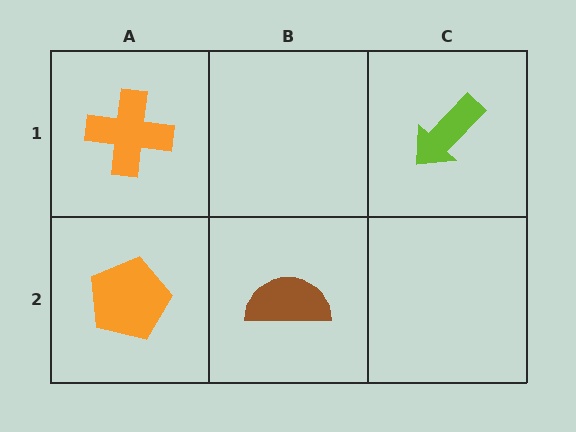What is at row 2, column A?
An orange pentagon.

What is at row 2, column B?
A brown semicircle.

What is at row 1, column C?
A lime arrow.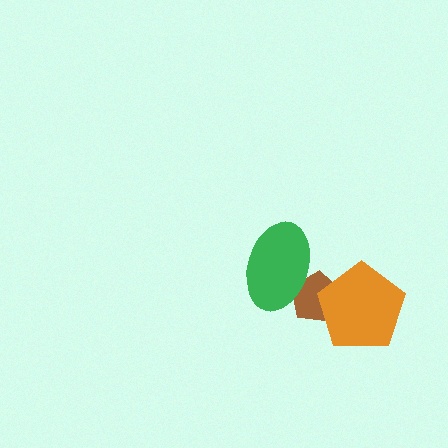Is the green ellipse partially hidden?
No, no other shape covers it.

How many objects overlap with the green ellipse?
1 object overlaps with the green ellipse.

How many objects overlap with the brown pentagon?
2 objects overlap with the brown pentagon.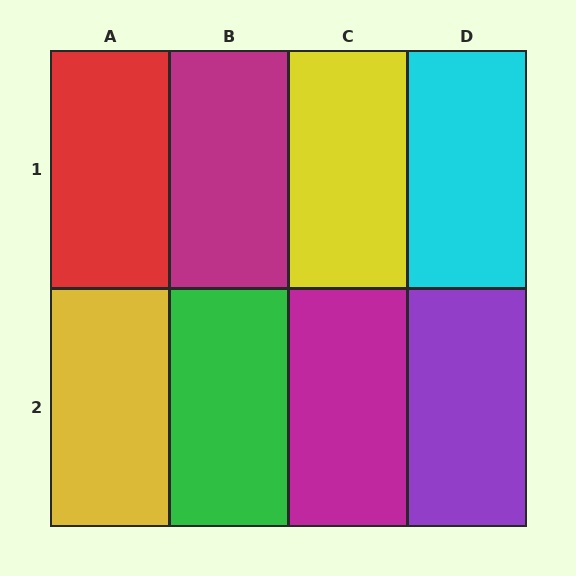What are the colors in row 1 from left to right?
Red, magenta, yellow, cyan.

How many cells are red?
1 cell is red.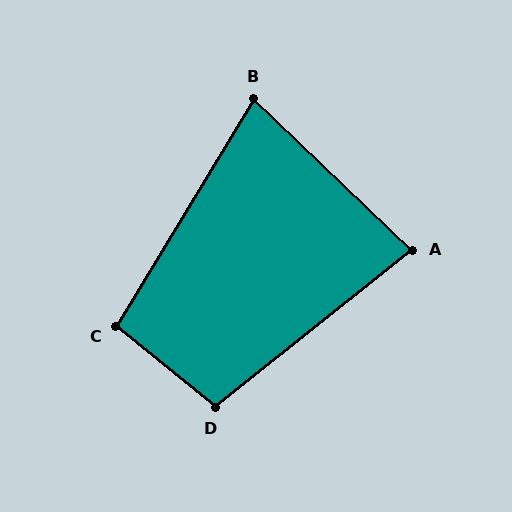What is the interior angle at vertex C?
Approximately 98 degrees (obtuse).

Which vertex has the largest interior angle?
D, at approximately 102 degrees.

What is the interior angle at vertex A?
Approximately 82 degrees (acute).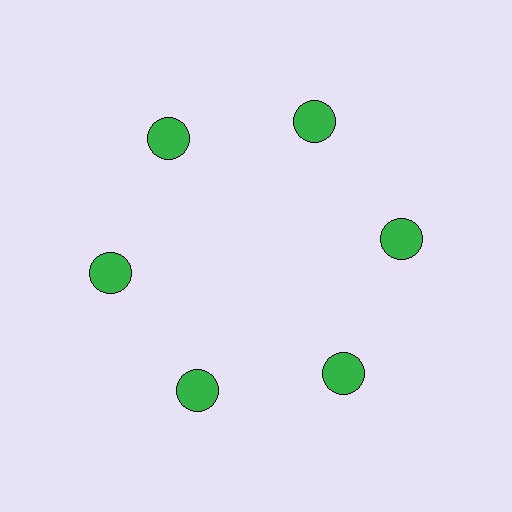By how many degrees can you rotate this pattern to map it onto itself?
The pattern maps onto itself every 60 degrees of rotation.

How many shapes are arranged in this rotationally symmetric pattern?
There are 6 shapes, arranged in 6 groups of 1.